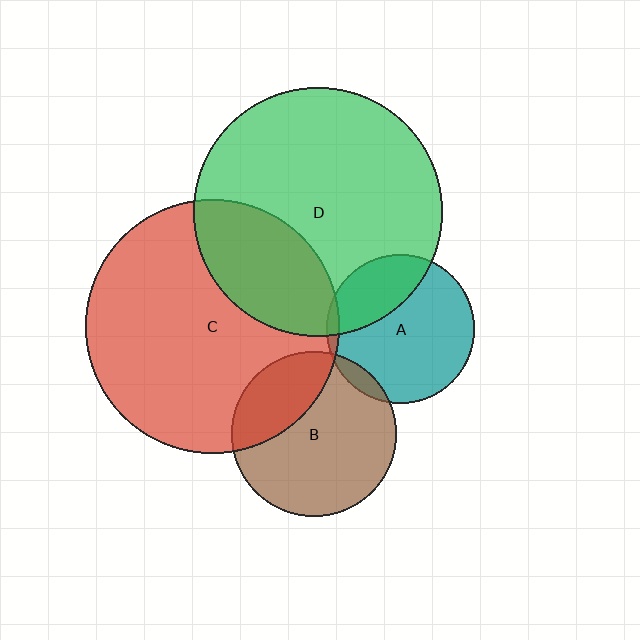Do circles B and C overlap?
Yes.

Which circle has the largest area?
Circle C (red).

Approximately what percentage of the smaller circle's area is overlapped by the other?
Approximately 30%.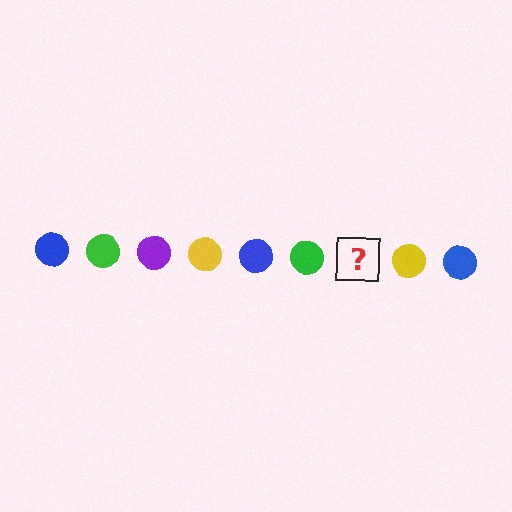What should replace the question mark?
The question mark should be replaced with a purple circle.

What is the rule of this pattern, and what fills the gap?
The rule is that the pattern cycles through blue, green, purple, yellow circles. The gap should be filled with a purple circle.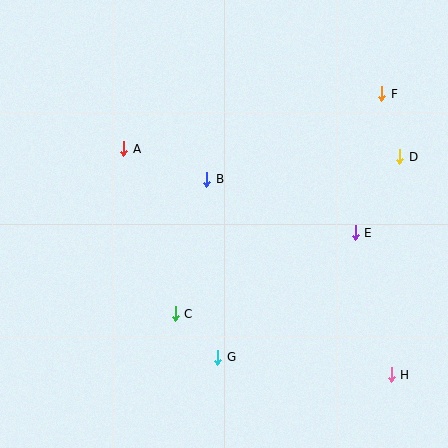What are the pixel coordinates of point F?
Point F is at (382, 94).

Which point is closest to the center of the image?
Point B at (207, 179) is closest to the center.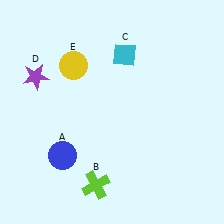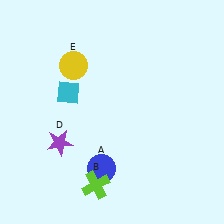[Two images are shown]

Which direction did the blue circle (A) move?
The blue circle (A) moved right.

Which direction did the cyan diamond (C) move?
The cyan diamond (C) moved left.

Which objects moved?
The objects that moved are: the blue circle (A), the cyan diamond (C), the purple star (D).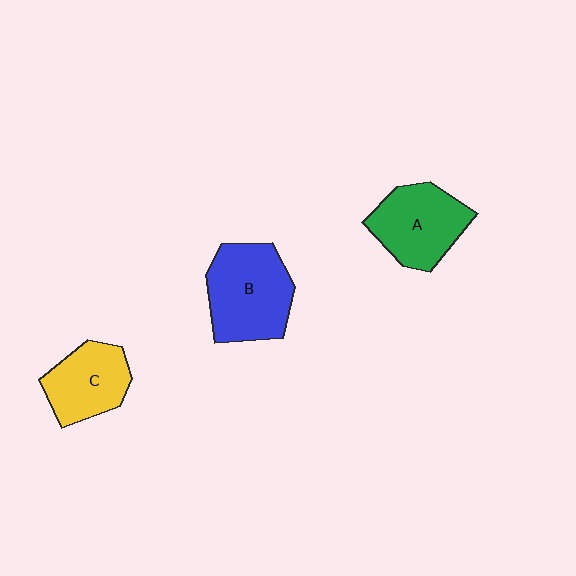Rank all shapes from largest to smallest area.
From largest to smallest: B (blue), A (green), C (yellow).